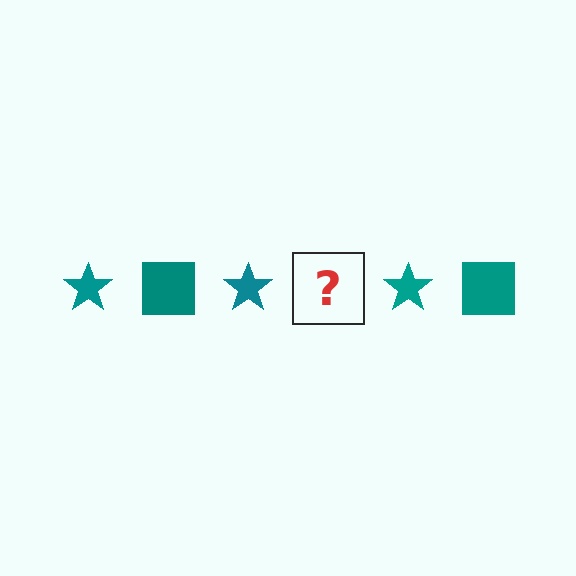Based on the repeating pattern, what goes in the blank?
The blank should be a teal square.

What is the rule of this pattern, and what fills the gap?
The rule is that the pattern cycles through star, square shapes in teal. The gap should be filled with a teal square.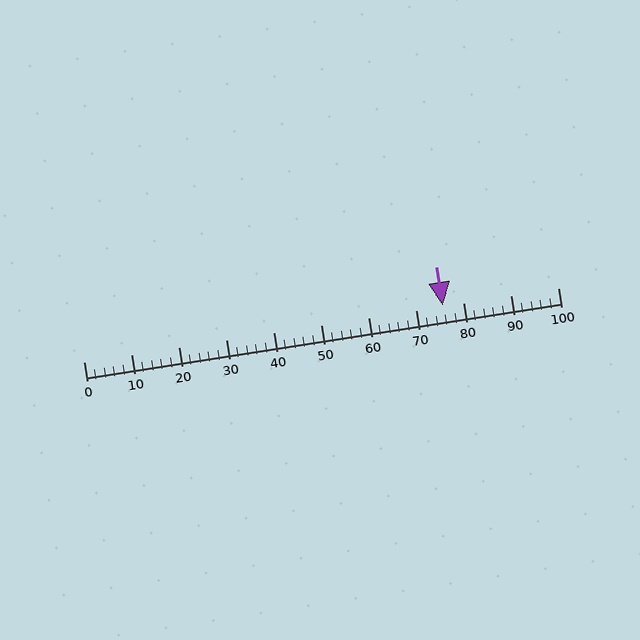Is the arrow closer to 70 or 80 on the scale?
The arrow is closer to 80.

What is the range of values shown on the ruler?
The ruler shows values from 0 to 100.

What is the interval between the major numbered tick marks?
The major tick marks are spaced 10 units apart.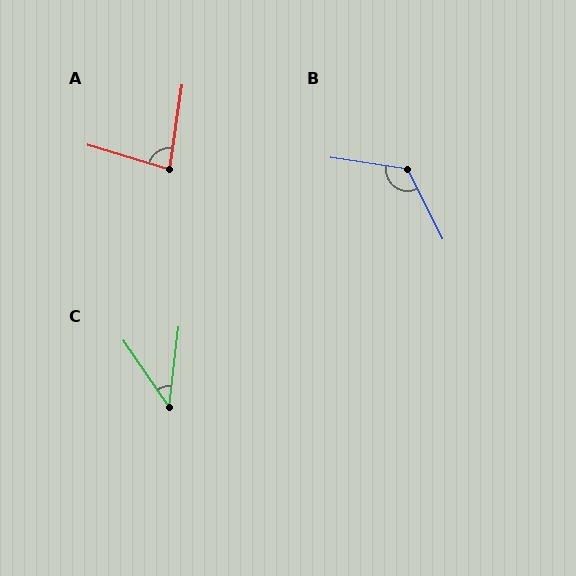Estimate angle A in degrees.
Approximately 82 degrees.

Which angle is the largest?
B, at approximately 125 degrees.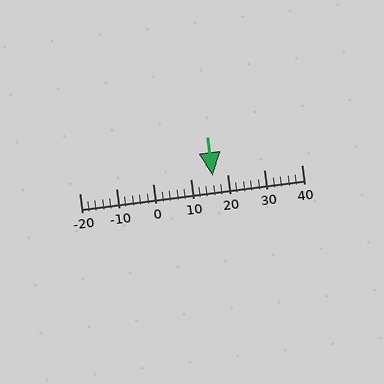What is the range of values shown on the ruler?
The ruler shows values from -20 to 40.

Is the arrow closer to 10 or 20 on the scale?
The arrow is closer to 20.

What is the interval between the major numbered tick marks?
The major tick marks are spaced 10 units apart.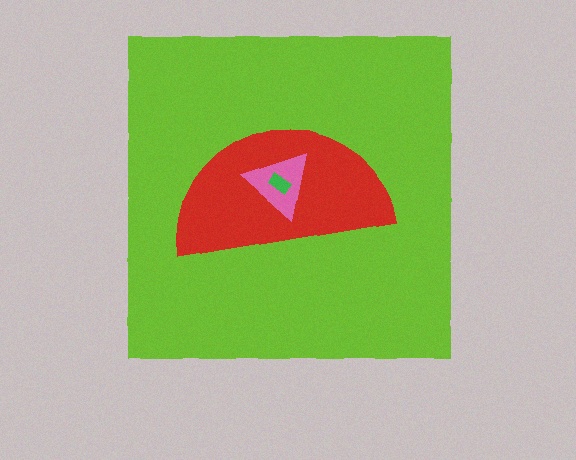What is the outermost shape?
The lime square.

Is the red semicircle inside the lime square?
Yes.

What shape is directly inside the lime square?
The red semicircle.